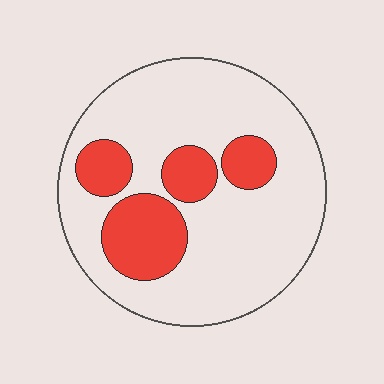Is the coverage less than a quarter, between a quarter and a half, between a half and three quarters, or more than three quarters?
Less than a quarter.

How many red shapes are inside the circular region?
4.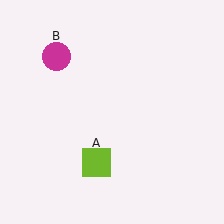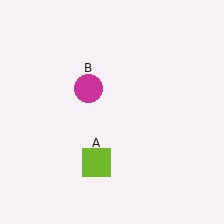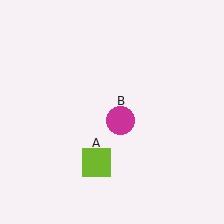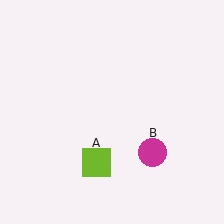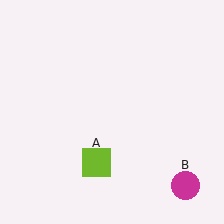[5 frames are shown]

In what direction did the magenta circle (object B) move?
The magenta circle (object B) moved down and to the right.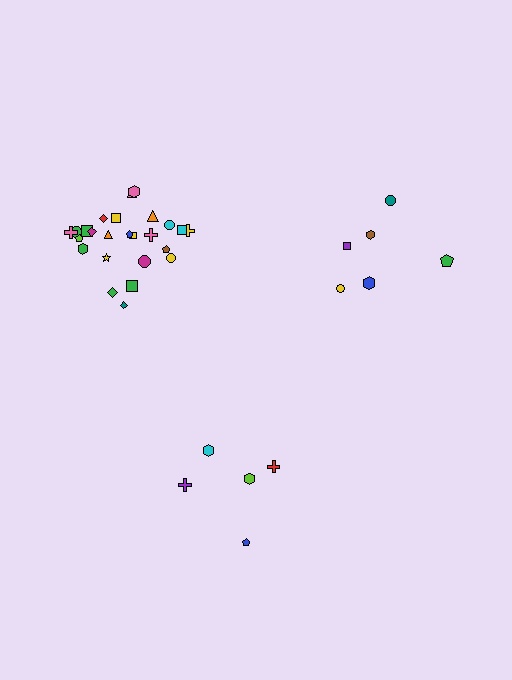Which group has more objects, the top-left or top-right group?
The top-left group.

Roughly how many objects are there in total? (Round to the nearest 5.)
Roughly 35 objects in total.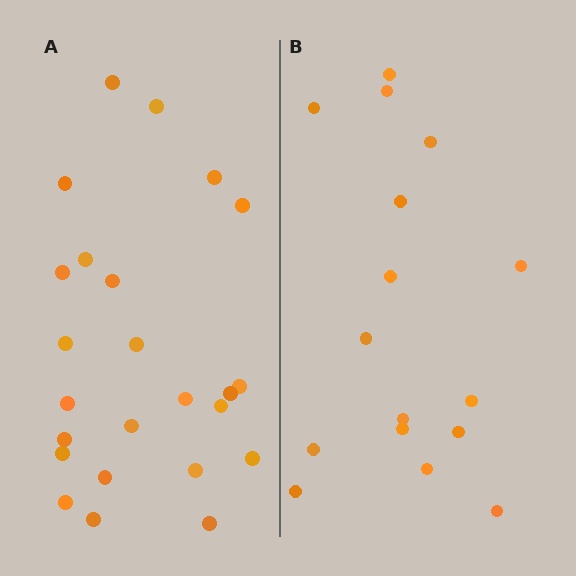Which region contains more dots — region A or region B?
Region A (the left region) has more dots.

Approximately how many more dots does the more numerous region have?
Region A has roughly 8 or so more dots than region B.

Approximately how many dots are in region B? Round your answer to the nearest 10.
About 20 dots. (The exact count is 16, which rounds to 20.)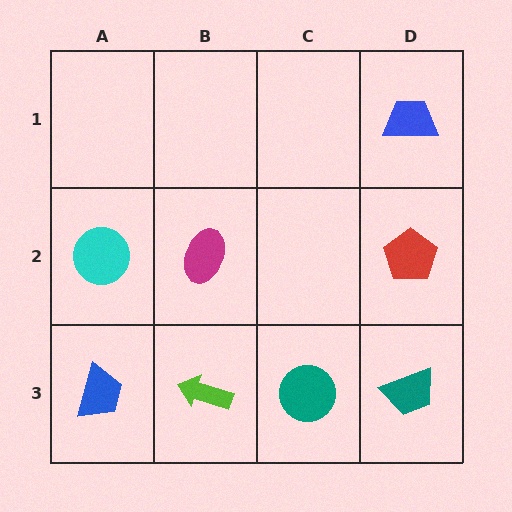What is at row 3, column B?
A lime arrow.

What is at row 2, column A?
A cyan circle.